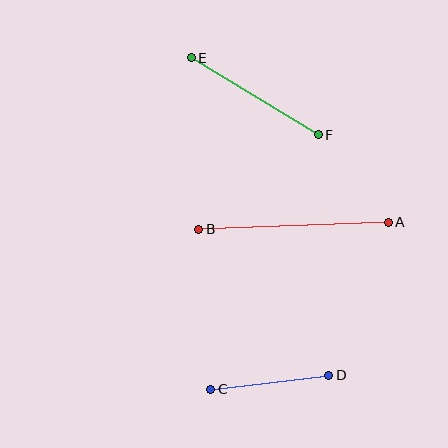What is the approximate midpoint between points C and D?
The midpoint is at approximately (270, 382) pixels.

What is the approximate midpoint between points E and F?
The midpoint is at approximately (255, 96) pixels.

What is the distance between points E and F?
The distance is approximately 148 pixels.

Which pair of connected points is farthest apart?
Points A and B are farthest apart.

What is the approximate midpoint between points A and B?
The midpoint is at approximately (293, 226) pixels.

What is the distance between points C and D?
The distance is approximately 119 pixels.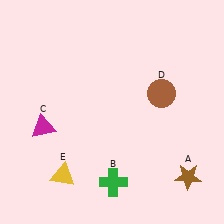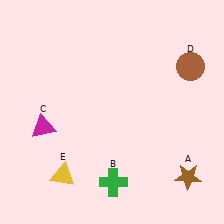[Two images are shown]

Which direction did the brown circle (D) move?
The brown circle (D) moved right.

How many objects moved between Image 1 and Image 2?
1 object moved between the two images.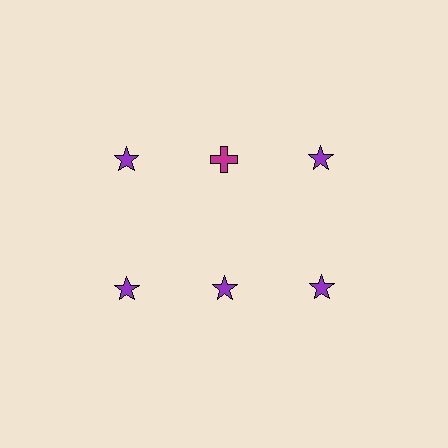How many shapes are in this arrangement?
There are 6 shapes arranged in a grid pattern.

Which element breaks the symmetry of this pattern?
The magenta cross in the top row, second from left column breaks the symmetry. All other shapes are purple stars.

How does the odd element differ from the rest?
It differs in both color (magenta instead of purple) and shape (cross instead of star).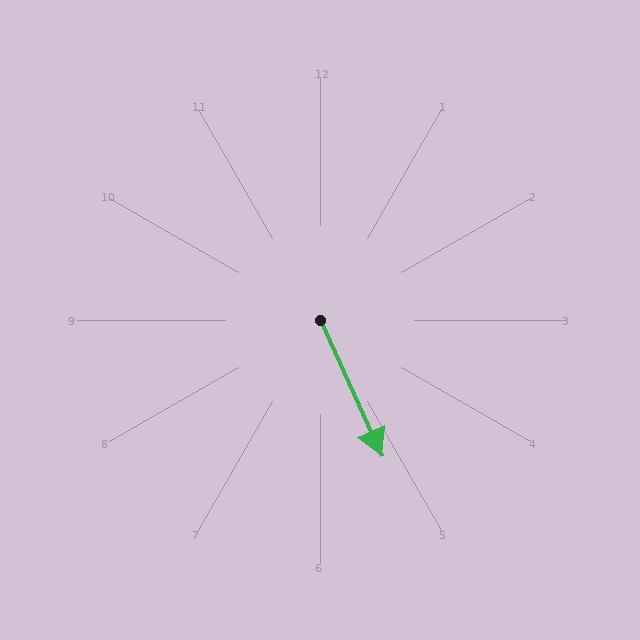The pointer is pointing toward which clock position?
Roughly 5 o'clock.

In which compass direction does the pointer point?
Southeast.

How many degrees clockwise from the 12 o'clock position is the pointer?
Approximately 155 degrees.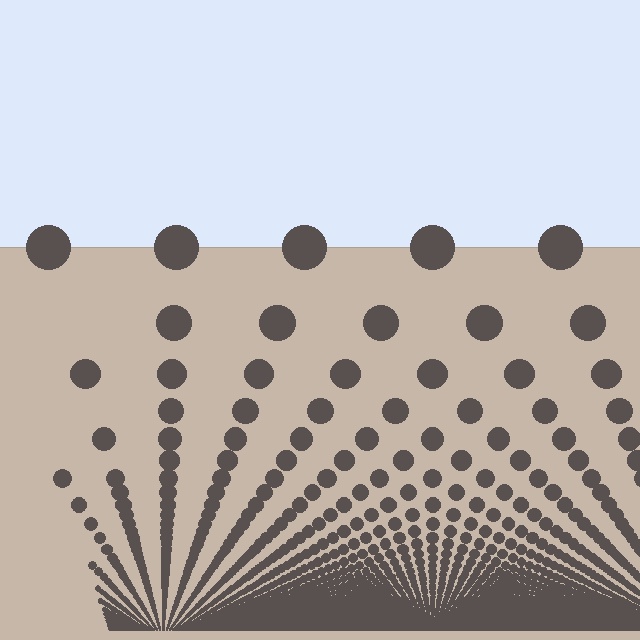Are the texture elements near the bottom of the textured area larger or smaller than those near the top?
Smaller. The gradient is inverted — elements near the bottom are smaller and denser.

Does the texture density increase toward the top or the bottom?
Density increases toward the bottom.